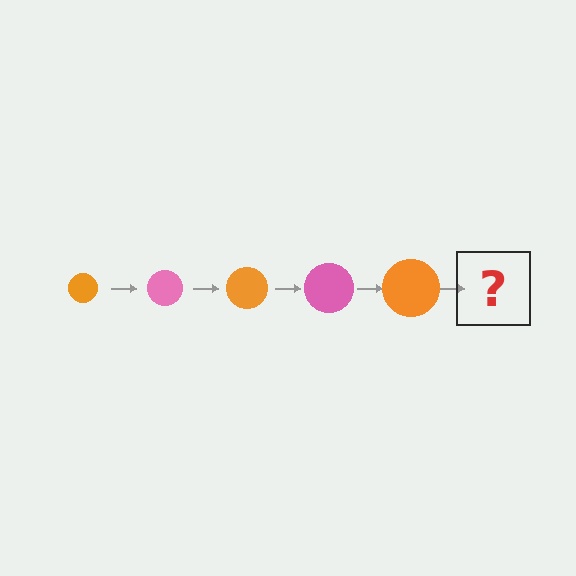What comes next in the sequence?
The next element should be a pink circle, larger than the previous one.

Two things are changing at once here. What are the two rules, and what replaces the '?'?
The two rules are that the circle grows larger each step and the color cycles through orange and pink. The '?' should be a pink circle, larger than the previous one.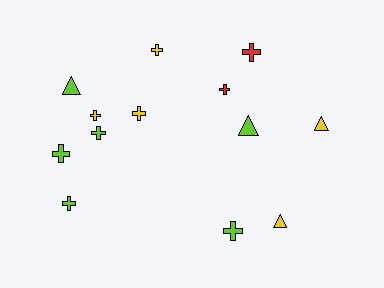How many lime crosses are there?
There are 4 lime crosses.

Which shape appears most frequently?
Cross, with 9 objects.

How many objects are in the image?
There are 13 objects.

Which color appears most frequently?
Lime, with 6 objects.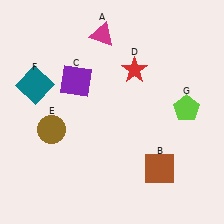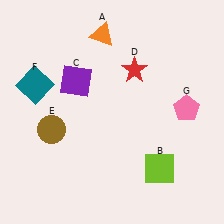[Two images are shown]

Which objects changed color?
A changed from magenta to orange. B changed from brown to lime. G changed from lime to pink.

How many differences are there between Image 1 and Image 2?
There are 3 differences between the two images.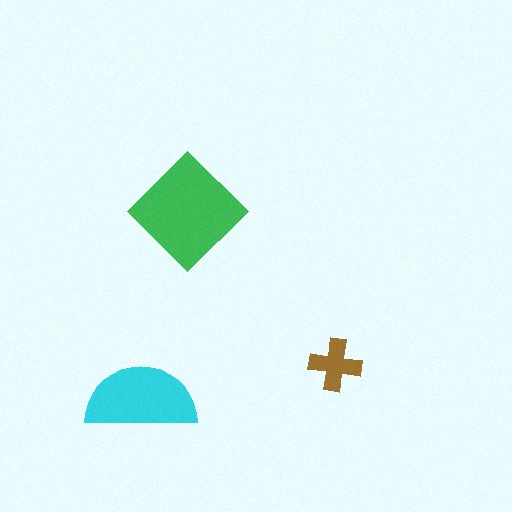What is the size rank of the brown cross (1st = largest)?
3rd.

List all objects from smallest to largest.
The brown cross, the cyan semicircle, the green diamond.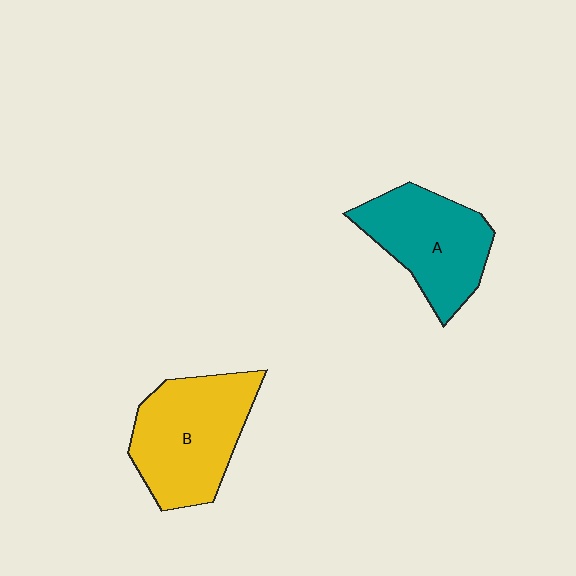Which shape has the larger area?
Shape B (yellow).